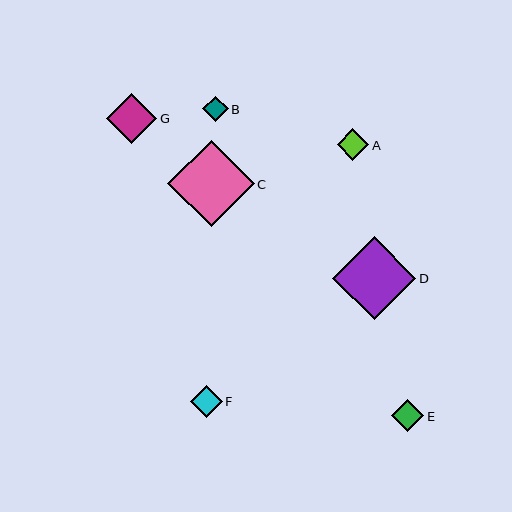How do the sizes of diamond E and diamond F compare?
Diamond E and diamond F are approximately the same size.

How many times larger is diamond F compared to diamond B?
Diamond F is approximately 1.2 times the size of diamond B.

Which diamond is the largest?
Diamond C is the largest with a size of approximately 86 pixels.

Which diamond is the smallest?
Diamond B is the smallest with a size of approximately 25 pixels.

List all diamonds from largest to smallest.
From largest to smallest: C, D, G, A, E, F, B.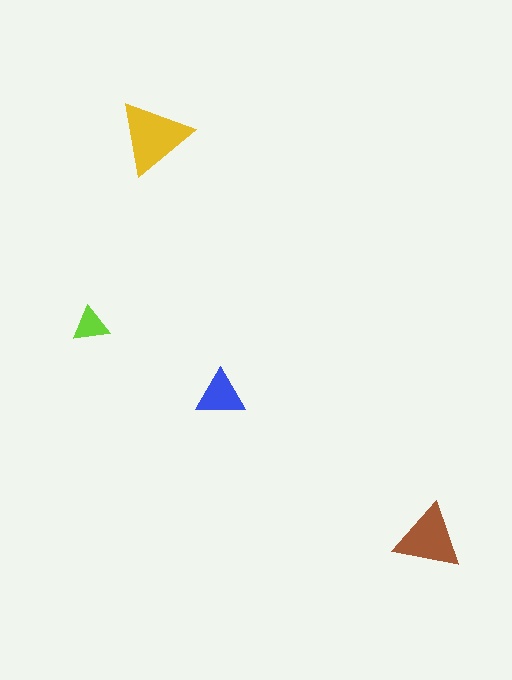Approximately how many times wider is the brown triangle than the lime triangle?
About 2 times wider.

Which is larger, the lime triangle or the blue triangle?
The blue one.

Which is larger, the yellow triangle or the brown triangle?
The yellow one.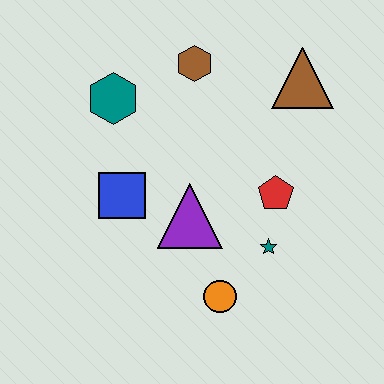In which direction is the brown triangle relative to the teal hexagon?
The brown triangle is to the right of the teal hexagon.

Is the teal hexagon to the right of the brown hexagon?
No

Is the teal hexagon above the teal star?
Yes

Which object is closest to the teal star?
The red pentagon is closest to the teal star.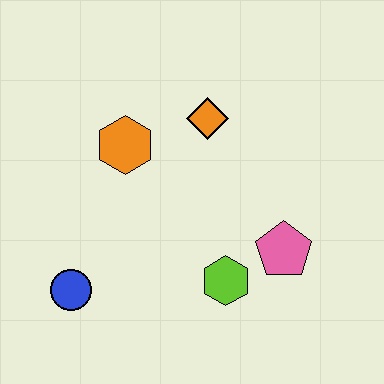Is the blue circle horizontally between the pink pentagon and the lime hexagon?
No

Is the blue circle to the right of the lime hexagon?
No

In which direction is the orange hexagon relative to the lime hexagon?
The orange hexagon is above the lime hexagon.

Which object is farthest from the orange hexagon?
The pink pentagon is farthest from the orange hexagon.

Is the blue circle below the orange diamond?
Yes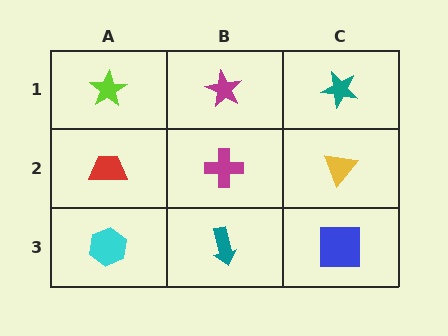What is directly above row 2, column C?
A teal star.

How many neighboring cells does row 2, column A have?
3.